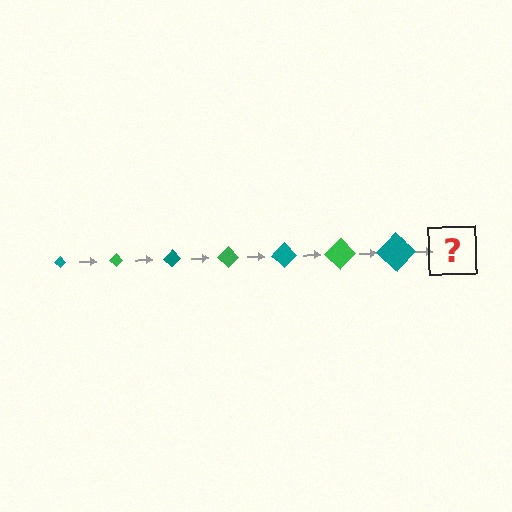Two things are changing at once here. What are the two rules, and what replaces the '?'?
The two rules are that the diamond grows larger each step and the color cycles through teal and green. The '?' should be a green diamond, larger than the previous one.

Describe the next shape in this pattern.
It should be a green diamond, larger than the previous one.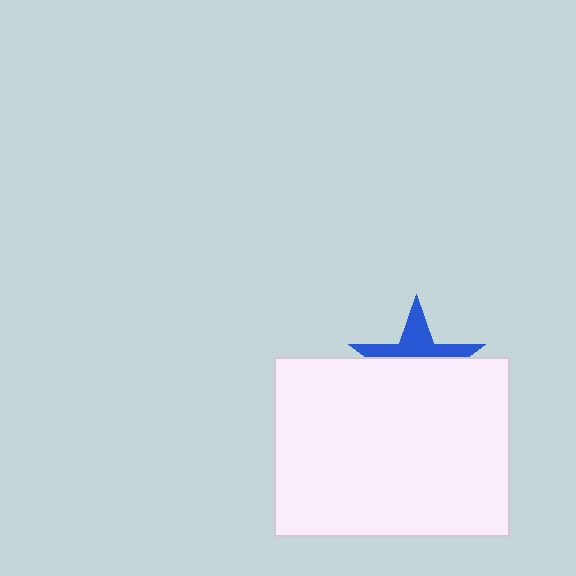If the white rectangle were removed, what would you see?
You would see the complete blue star.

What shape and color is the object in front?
The object in front is a white rectangle.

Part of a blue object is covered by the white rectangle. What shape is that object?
It is a star.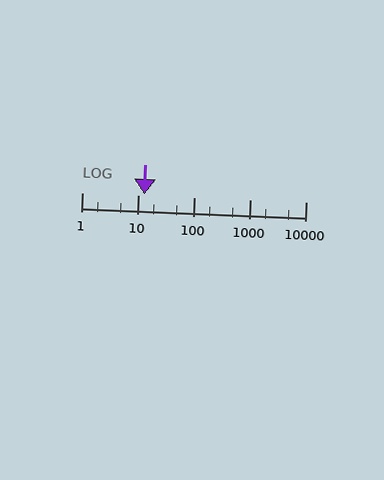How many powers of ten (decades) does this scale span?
The scale spans 4 decades, from 1 to 10000.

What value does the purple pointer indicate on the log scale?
The pointer indicates approximately 13.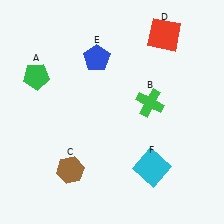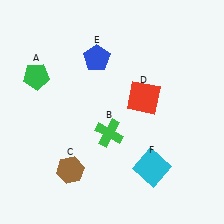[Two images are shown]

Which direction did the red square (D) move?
The red square (D) moved down.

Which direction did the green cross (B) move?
The green cross (B) moved left.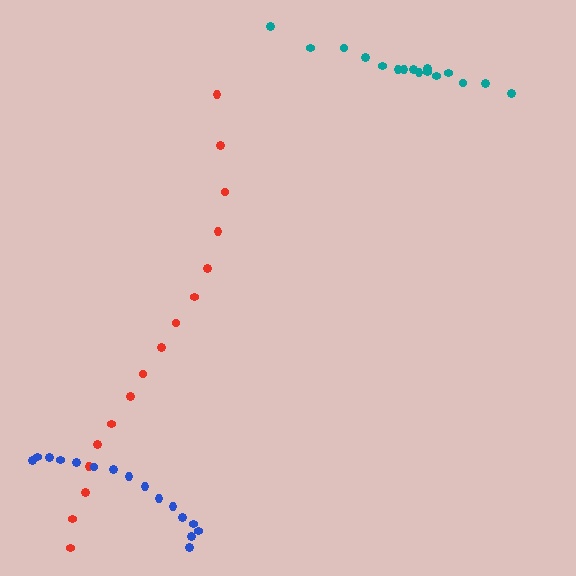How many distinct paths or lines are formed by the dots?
There are 3 distinct paths.